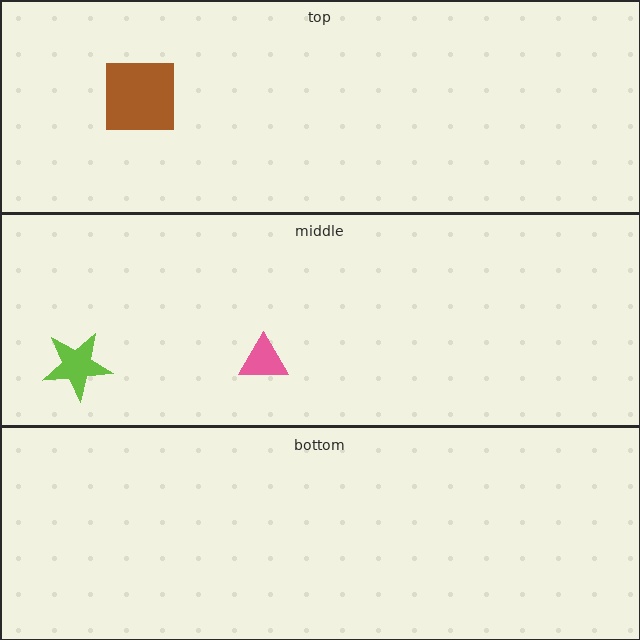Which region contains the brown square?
The top region.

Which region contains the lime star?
The middle region.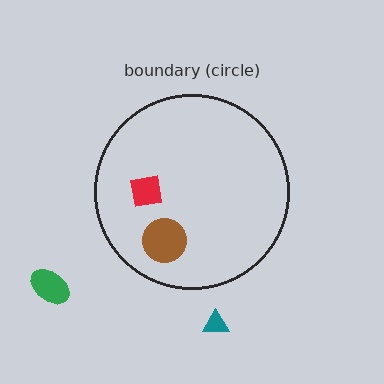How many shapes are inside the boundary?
2 inside, 2 outside.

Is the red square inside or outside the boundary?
Inside.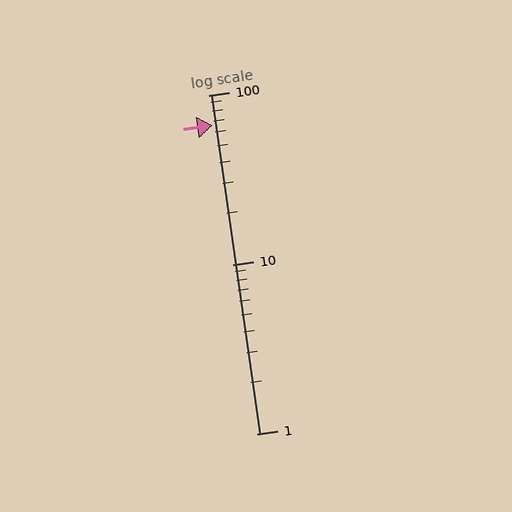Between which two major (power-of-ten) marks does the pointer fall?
The pointer is between 10 and 100.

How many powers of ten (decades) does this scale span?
The scale spans 2 decades, from 1 to 100.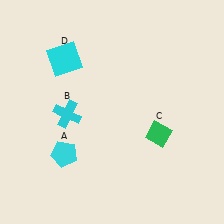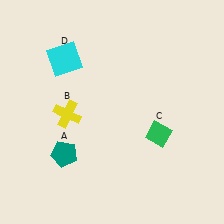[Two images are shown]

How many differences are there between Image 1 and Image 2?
There are 2 differences between the two images.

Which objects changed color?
A changed from cyan to teal. B changed from cyan to yellow.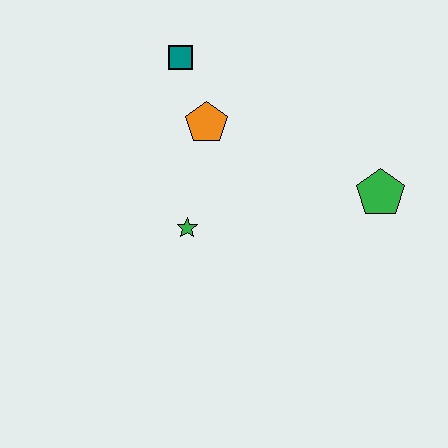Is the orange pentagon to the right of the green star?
Yes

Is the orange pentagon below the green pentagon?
No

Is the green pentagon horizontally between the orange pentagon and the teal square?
No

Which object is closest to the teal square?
The orange pentagon is closest to the teal square.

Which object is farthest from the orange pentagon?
The green pentagon is farthest from the orange pentagon.